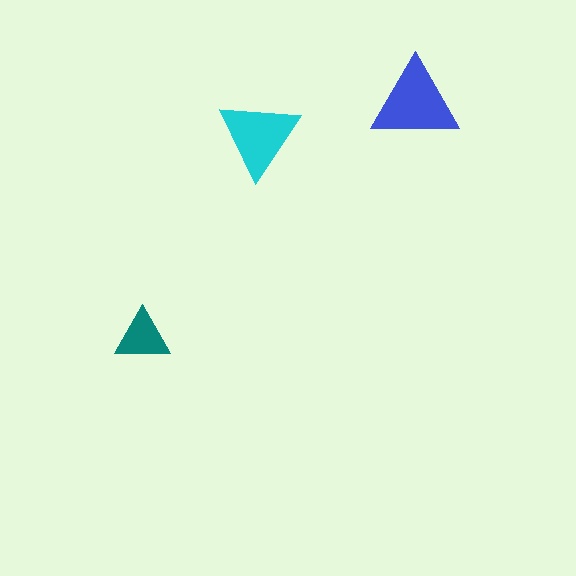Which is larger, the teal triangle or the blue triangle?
The blue one.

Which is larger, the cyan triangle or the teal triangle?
The cyan one.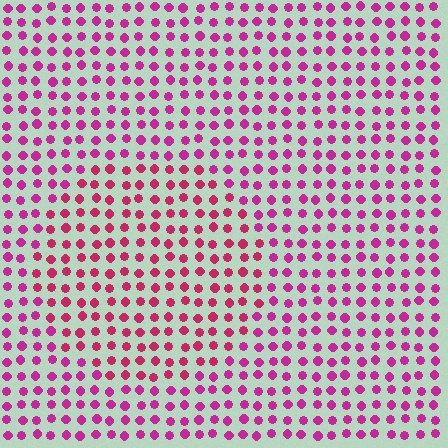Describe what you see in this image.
The image is filled with small magenta elements in a uniform arrangement. A circle-shaped region is visible where the elements are tinted to a slightly different hue, forming a subtle color boundary.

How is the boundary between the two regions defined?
The boundary is defined purely by a slight shift in hue (about 22 degrees). Spacing, size, and orientation are identical on both sides.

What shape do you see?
I see a circle.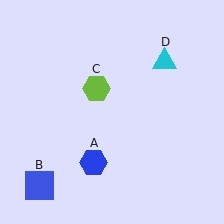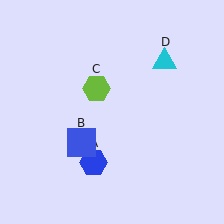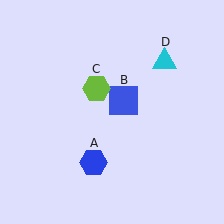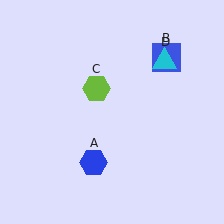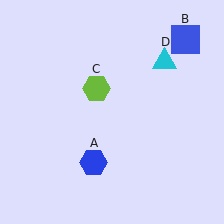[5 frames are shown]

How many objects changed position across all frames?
1 object changed position: blue square (object B).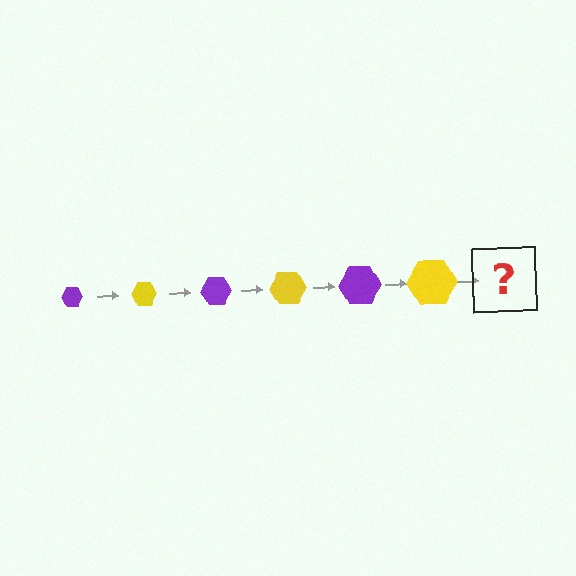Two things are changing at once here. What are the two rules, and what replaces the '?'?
The two rules are that the hexagon grows larger each step and the color cycles through purple and yellow. The '?' should be a purple hexagon, larger than the previous one.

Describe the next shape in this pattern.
It should be a purple hexagon, larger than the previous one.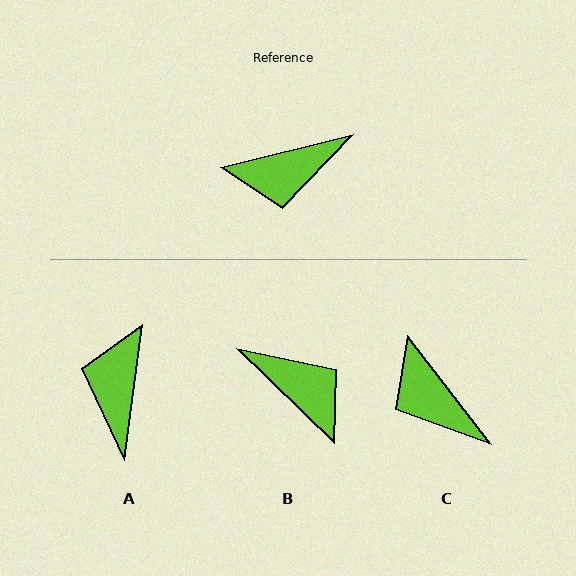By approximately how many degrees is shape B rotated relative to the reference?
Approximately 122 degrees counter-clockwise.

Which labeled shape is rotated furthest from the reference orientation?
B, about 122 degrees away.